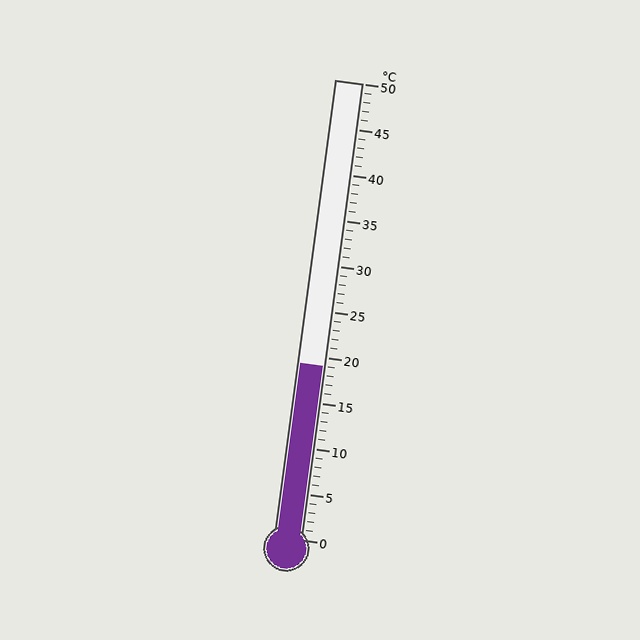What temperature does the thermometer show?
The thermometer shows approximately 19°C.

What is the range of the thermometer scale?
The thermometer scale ranges from 0°C to 50°C.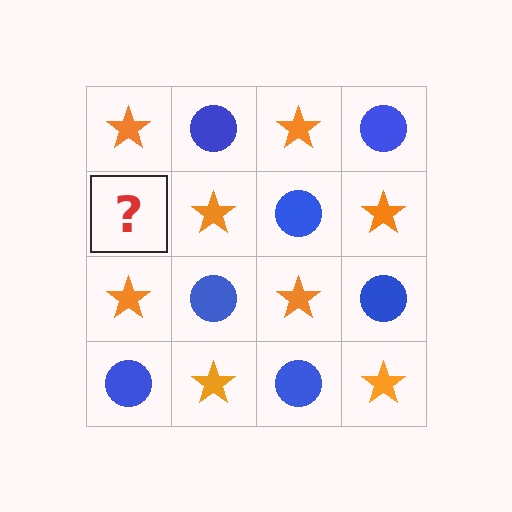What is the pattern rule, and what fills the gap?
The rule is that it alternates orange star and blue circle in a checkerboard pattern. The gap should be filled with a blue circle.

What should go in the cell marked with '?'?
The missing cell should contain a blue circle.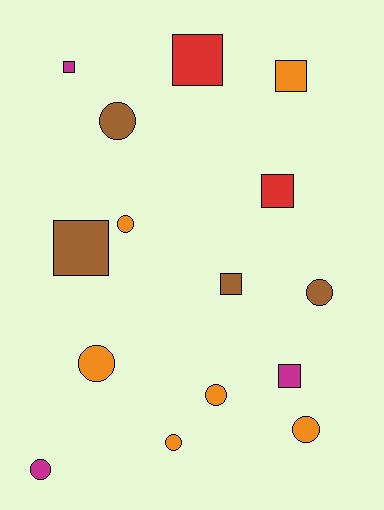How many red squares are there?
There are 2 red squares.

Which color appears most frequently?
Orange, with 6 objects.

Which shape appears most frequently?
Circle, with 8 objects.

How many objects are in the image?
There are 15 objects.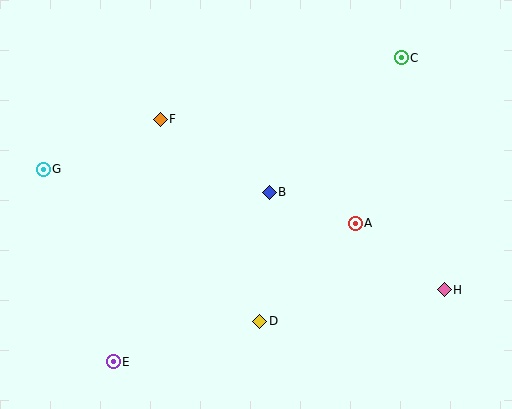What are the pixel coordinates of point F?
Point F is at (160, 119).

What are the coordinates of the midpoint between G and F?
The midpoint between G and F is at (102, 144).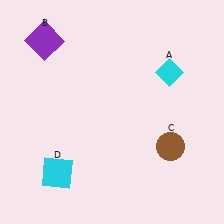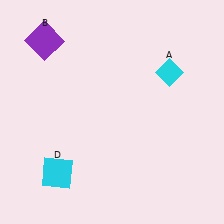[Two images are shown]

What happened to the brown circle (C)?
The brown circle (C) was removed in Image 2. It was in the bottom-right area of Image 1.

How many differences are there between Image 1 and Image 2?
There is 1 difference between the two images.